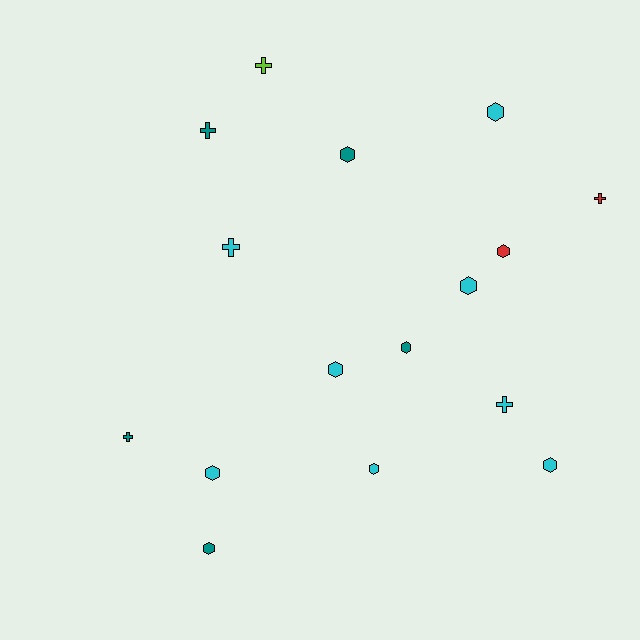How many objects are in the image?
There are 16 objects.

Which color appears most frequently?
Cyan, with 8 objects.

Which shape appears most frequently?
Hexagon, with 10 objects.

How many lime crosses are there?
There is 1 lime cross.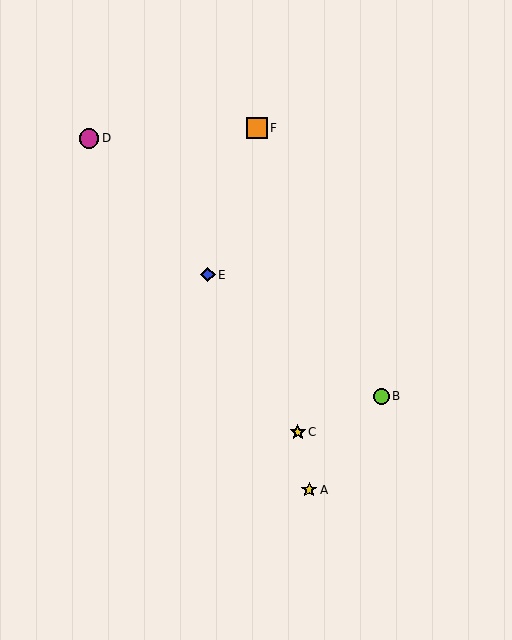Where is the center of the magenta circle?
The center of the magenta circle is at (89, 138).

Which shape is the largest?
The orange square (labeled F) is the largest.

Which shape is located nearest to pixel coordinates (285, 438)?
The yellow star (labeled C) at (298, 432) is nearest to that location.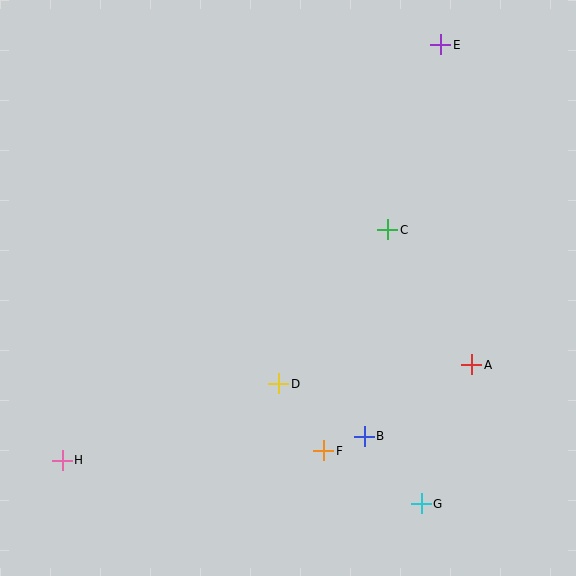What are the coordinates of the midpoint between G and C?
The midpoint between G and C is at (405, 367).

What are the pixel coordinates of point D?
Point D is at (279, 384).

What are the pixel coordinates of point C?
Point C is at (388, 230).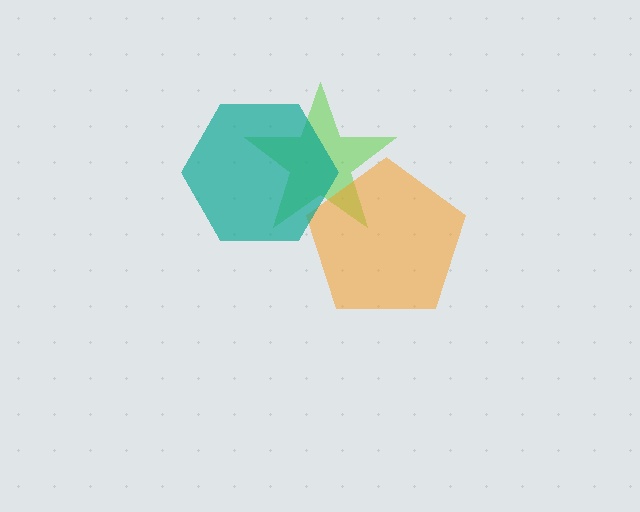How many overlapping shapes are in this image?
There are 3 overlapping shapes in the image.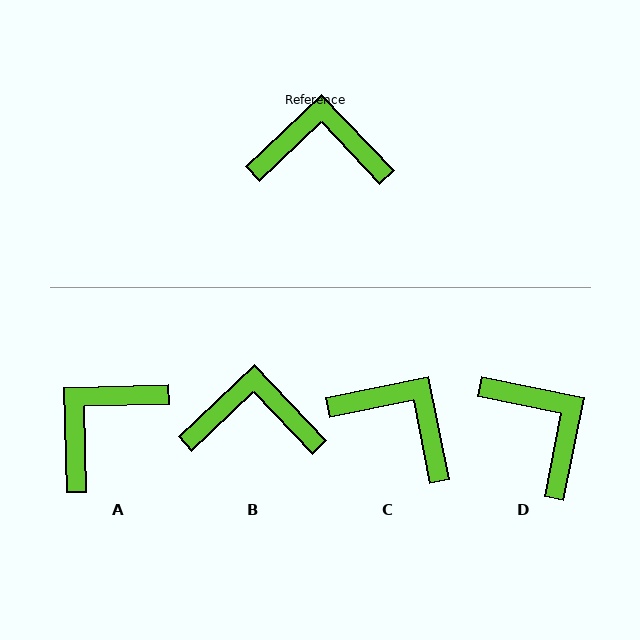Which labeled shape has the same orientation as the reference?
B.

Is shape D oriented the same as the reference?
No, it is off by about 55 degrees.